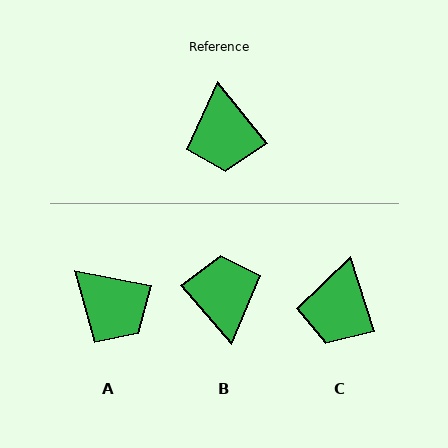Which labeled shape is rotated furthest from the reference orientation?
B, about 178 degrees away.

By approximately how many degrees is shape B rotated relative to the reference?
Approximately 178 degrees clockwise.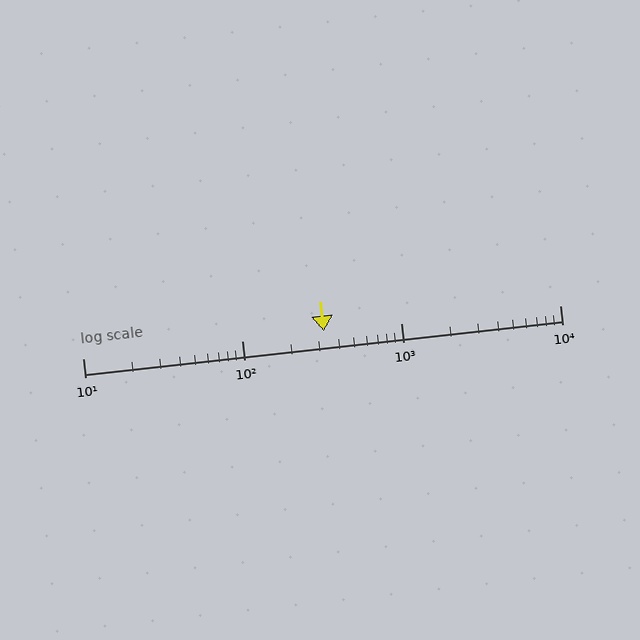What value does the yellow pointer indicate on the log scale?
The pointer indicates approximately 330.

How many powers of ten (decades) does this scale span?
The scale spans 3 decades, from 10 to 10000.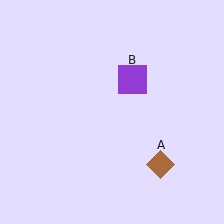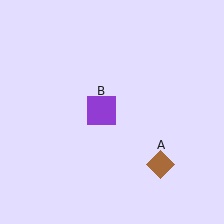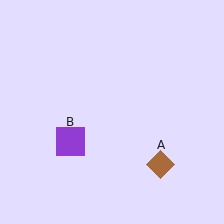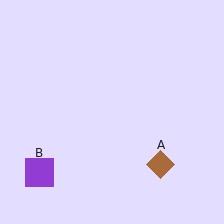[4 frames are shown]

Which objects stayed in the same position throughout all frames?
Brown diamond (object A) remained stationary.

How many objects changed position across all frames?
1 object changed position: purple square (object B).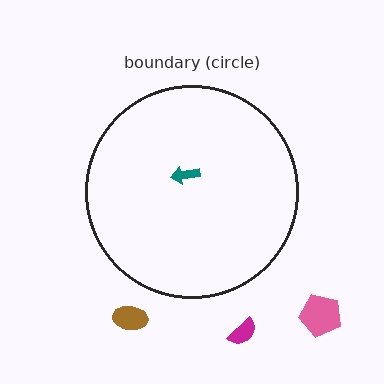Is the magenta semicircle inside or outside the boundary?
Outside.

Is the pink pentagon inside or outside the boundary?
Outside.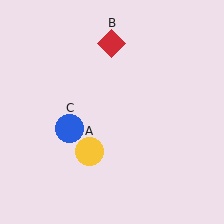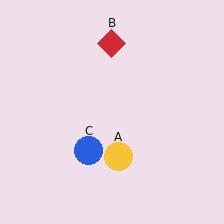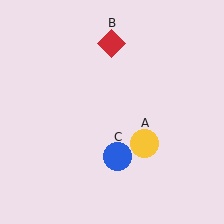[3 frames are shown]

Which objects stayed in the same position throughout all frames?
Red diamond (object B) remained stationary.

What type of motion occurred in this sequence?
The yellow circle (object A), blue circle (object C) rotated counterclockwise around the center of the scene.